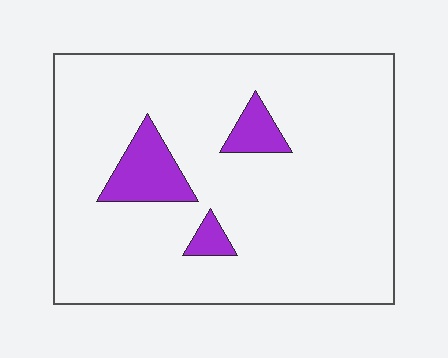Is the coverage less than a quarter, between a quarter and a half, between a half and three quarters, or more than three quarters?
Less than a quarter.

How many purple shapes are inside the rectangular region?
3.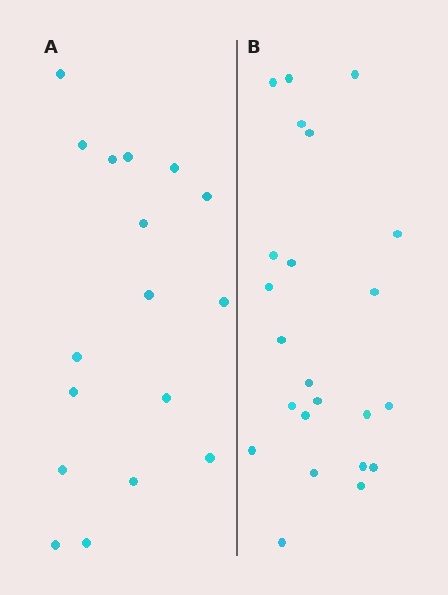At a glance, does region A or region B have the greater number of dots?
Region B (the right region) has more dots.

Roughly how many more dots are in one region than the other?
Region B has about 6 more dots than region A.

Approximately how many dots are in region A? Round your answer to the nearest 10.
About 20 dots. (The exact count is 17, which rounds to 20.)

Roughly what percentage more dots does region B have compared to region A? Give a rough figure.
About 35% more.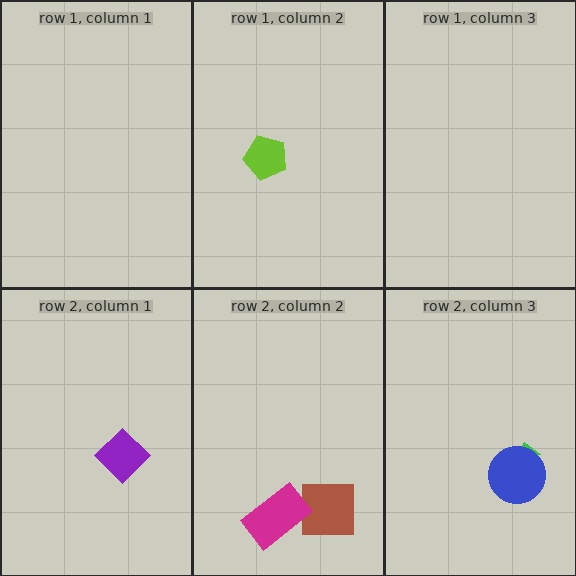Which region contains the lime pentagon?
The row 1, column 2 region.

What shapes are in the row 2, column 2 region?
The brown square, the magenta rectangle.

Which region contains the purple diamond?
The row 2, column 1 region.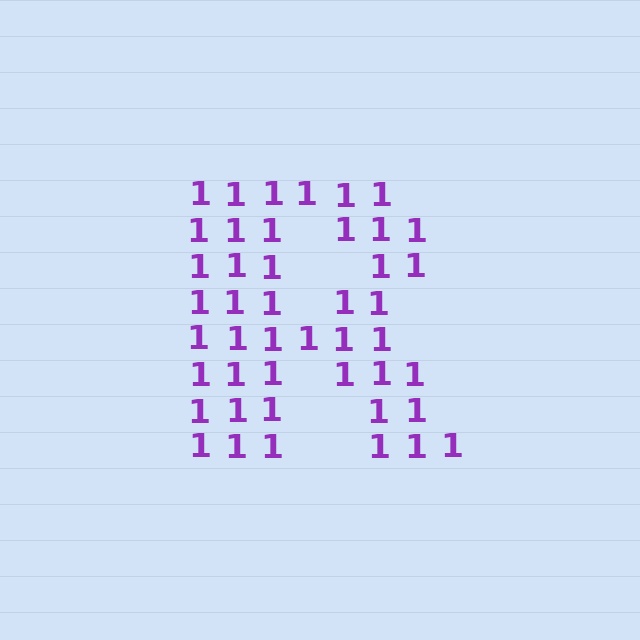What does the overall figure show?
The overall figure shows the letter R.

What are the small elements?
The small elements are digit 1's.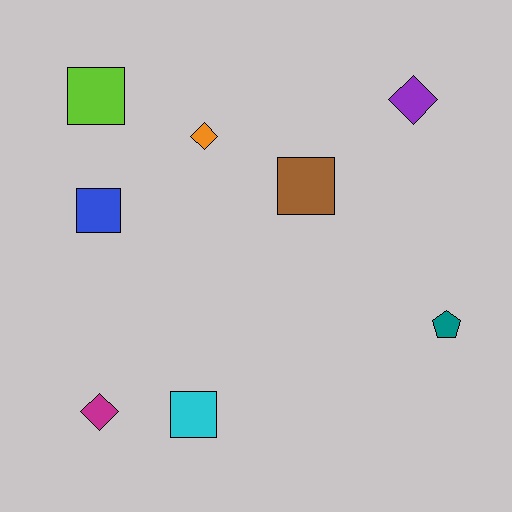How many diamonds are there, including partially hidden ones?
There are 3 diamonds.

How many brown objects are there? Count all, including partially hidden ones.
There is 1 brown object.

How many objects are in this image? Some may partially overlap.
There are 8 objects.